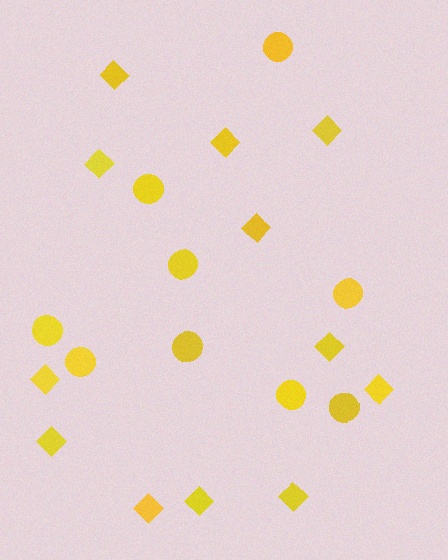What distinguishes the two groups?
There are 2 groups: one group of circles (9) and one group of diamonds (12).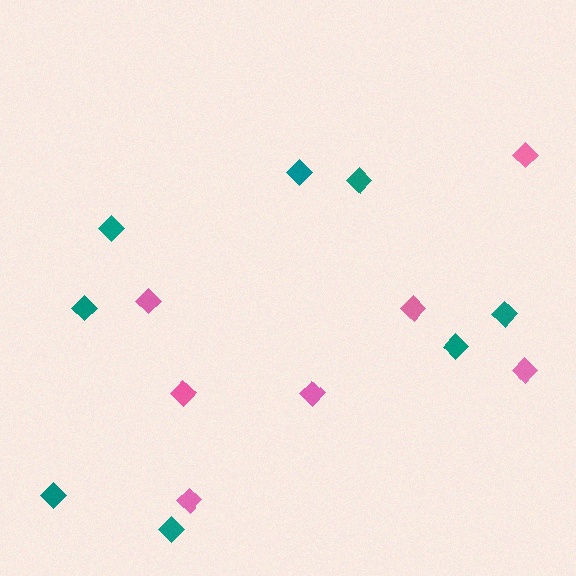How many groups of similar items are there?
There are 2 groups: one group of pink diamonds (7) and one group of teal diamonds (8).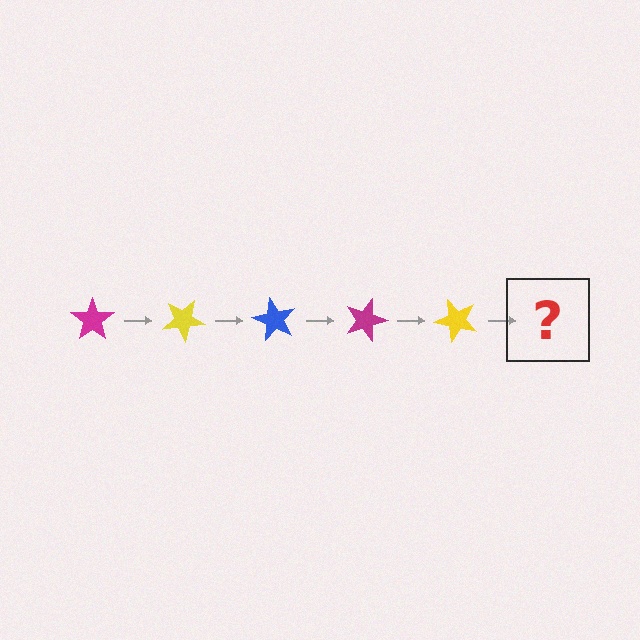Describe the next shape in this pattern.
It should be a blue star, rotated 150 degrees from the start.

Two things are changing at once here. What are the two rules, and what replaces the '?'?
The two rules are that it rotates 30 degrees each step and the color cycles through magenta, yellow, and blue. The '?' should be a blue star, rotated 150 degrees from the start.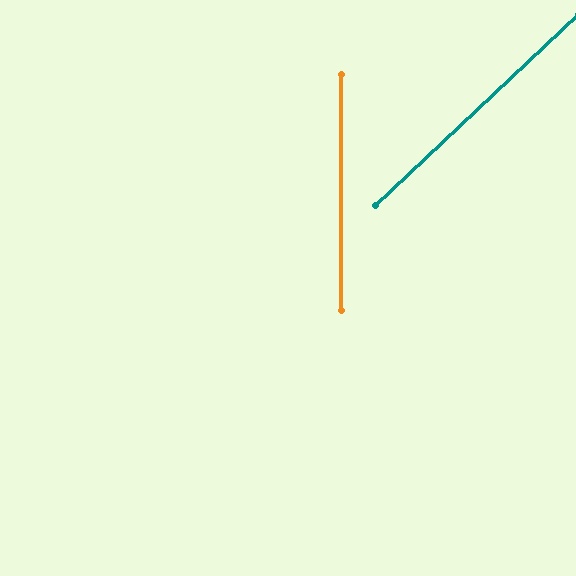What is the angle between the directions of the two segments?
Approximately 47 degrees.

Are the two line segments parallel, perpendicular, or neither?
Neither parallel nor perpendicular — they differ by about 47°.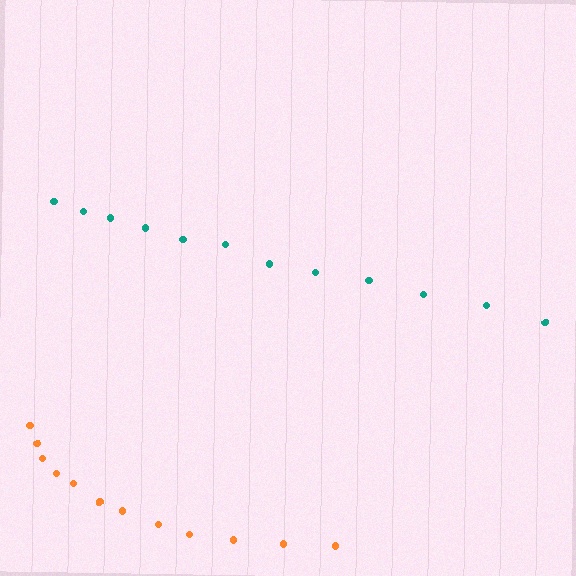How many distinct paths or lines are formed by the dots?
There are 2 distinct paths.